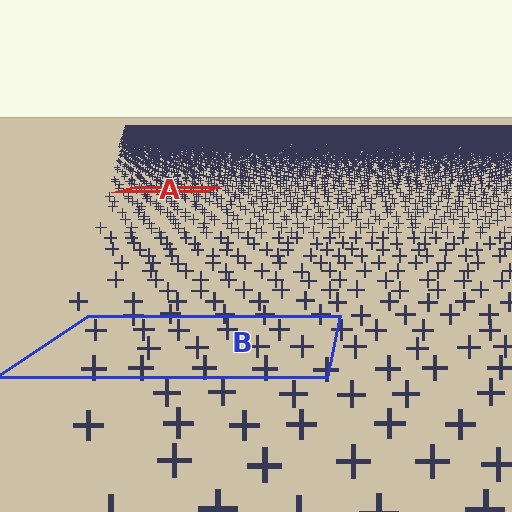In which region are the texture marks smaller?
The texture marks are smaller in region A, because it is farther away.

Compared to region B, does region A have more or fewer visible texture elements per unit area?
Region A has more texture elements per unit area — they are packed more densely because it is farther away.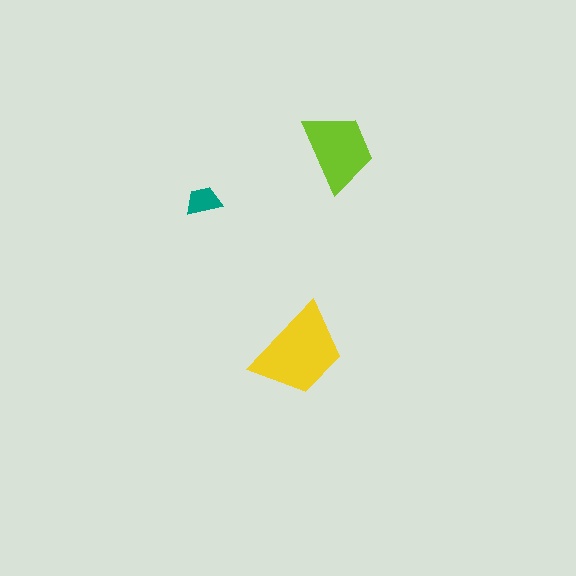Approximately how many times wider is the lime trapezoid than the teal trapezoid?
About 2.5 times wider.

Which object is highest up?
The lime trapezoid is topmost.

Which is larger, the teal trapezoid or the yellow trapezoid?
The yellow one.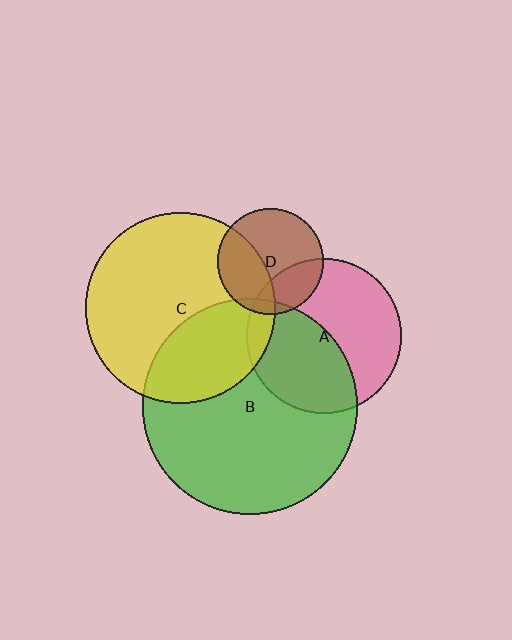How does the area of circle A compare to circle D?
Approximately 2.1 times.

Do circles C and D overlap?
Yes.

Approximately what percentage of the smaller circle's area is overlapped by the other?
Approximately 35%.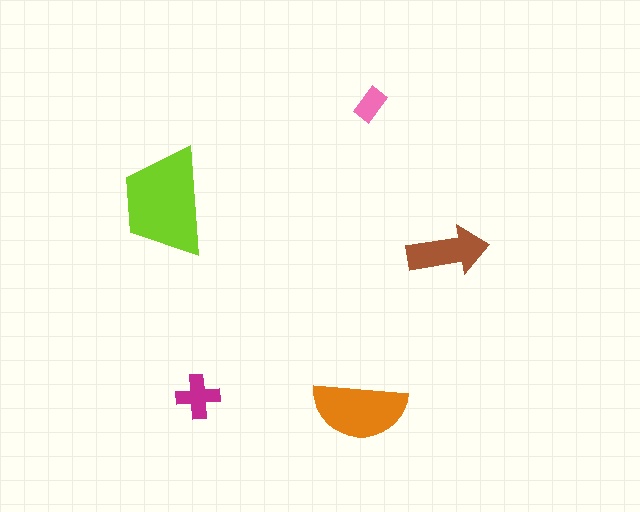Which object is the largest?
The lime trapezoid.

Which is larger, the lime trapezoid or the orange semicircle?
The lime trapezoid.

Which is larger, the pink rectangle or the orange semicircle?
The orange semicircle.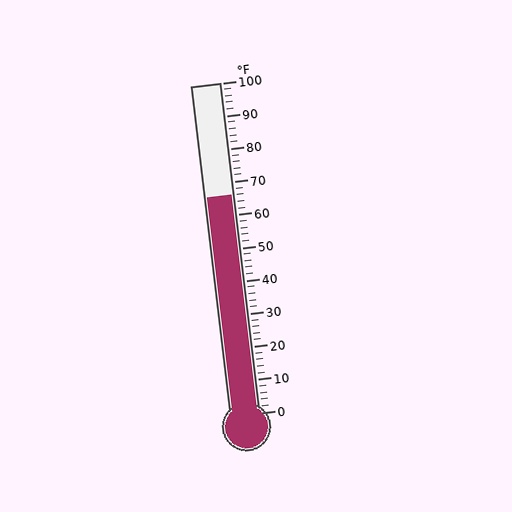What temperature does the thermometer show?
The thermometer shows approximately 66°F.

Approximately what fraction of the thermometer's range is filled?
The thermometer is filled to approximately 65% of its range.